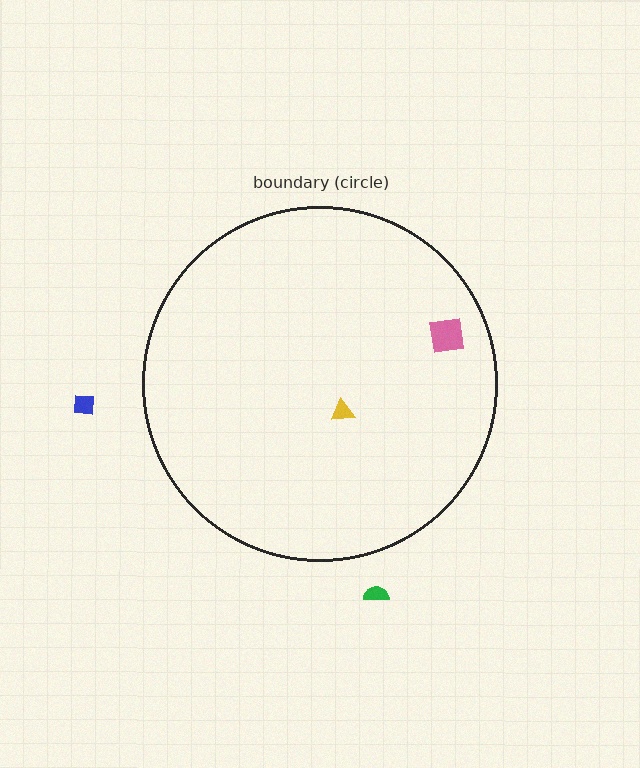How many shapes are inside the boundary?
2 inside, 2 outside.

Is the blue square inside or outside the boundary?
Outside.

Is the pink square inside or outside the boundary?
Inside.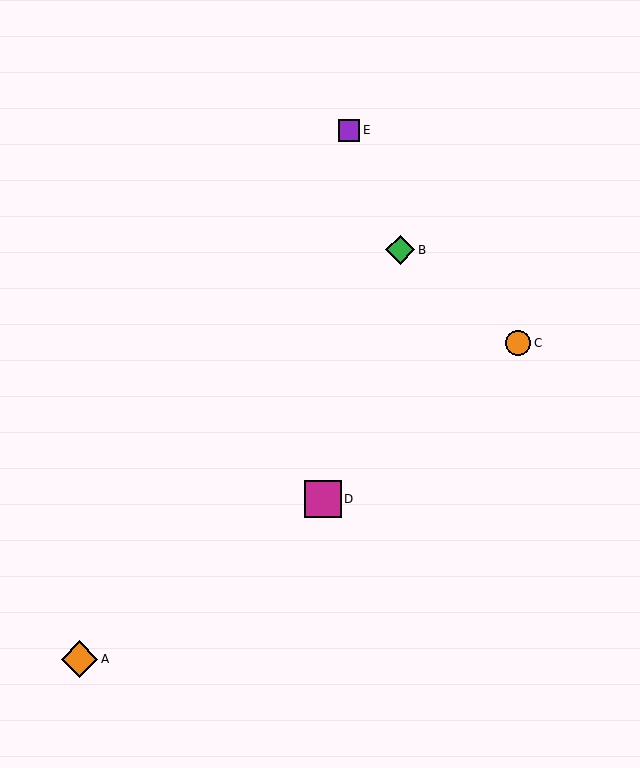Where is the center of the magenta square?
The center of the magenta square is at (323, 499).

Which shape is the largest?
The magenta square (labeled D) is the largest.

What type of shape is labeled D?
Shape D is a magenta square.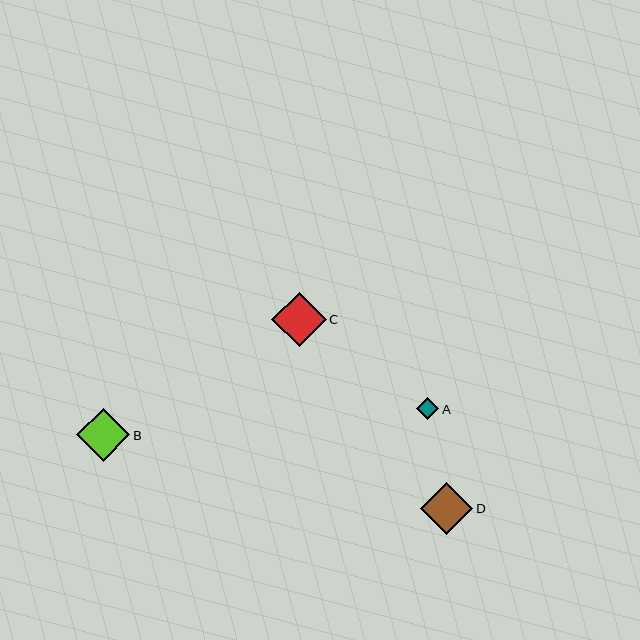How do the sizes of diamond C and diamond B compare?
Diamond C and diamond B are approximately the same size.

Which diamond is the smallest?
Diamond A is the smallest with a size of approximately 22 pixels.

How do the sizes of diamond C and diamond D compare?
Diamond C and diamond D are approximately the same size.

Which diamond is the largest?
Diamond C is the largest with a size of approximately 54 pixels.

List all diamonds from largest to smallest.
From largest to smallest: C, B, D, A.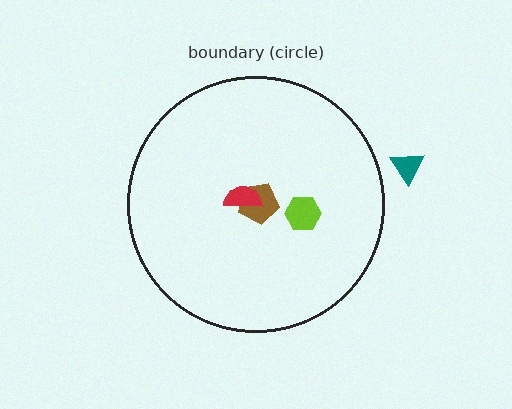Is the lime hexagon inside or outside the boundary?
Inside.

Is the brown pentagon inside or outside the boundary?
Inside.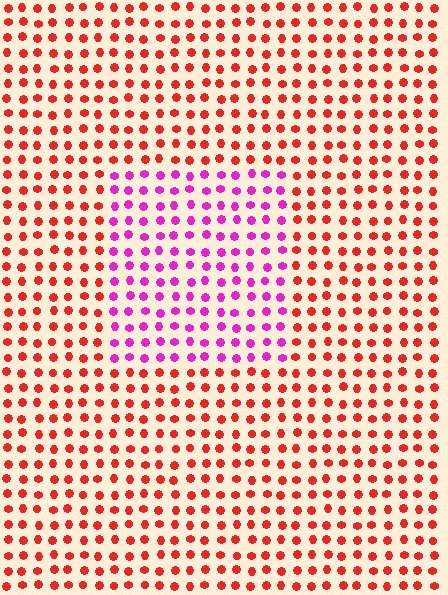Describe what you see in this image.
The image is filled with small red elements in a uniform arrangement. A rectangle-shaped region is visible where the elements are tinted to a slightly different hue, forming a subtle color boundary.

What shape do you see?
I see a rectangle.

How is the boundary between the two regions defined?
The boundary is defined purely by a slight shift in hue (about 54 degrees). Spacing, size, and orientation are identical on both sides.